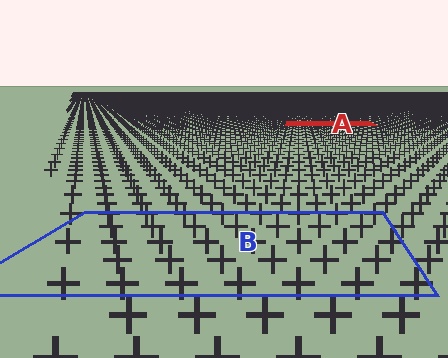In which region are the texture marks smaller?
The texture marks are smaller in region A, because it is farther away.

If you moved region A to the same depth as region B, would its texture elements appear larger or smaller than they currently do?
They would appear larger. At a closer depth, the same texture elements are projected at a bigger on-screen size.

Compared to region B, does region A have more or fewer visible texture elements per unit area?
Region A has more texture elements per unit area — they are packed more densely because it is farther away.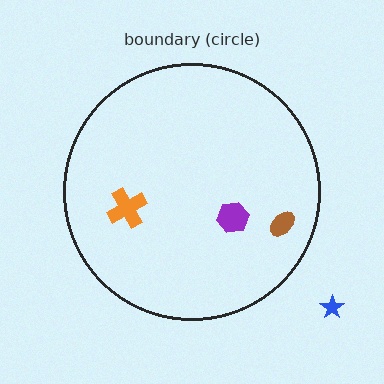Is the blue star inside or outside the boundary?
Outside.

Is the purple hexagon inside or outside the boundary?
Inside.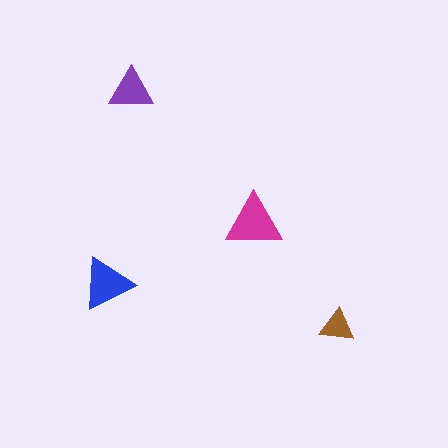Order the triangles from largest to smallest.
the magenta one, the blue one, the purple one, the brown one.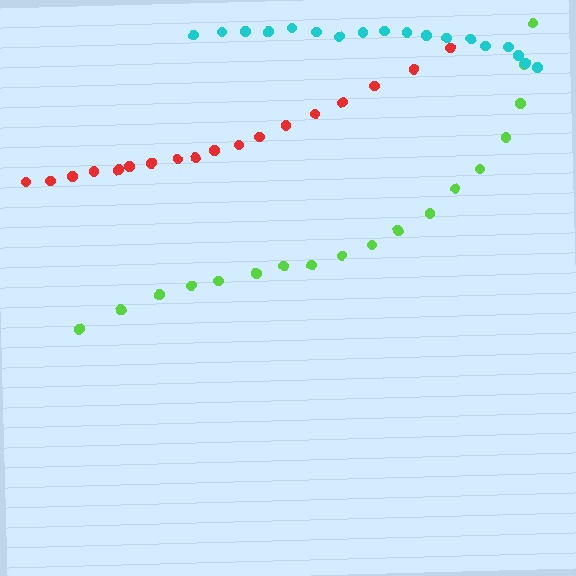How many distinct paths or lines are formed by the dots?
There are 3 distinct paths.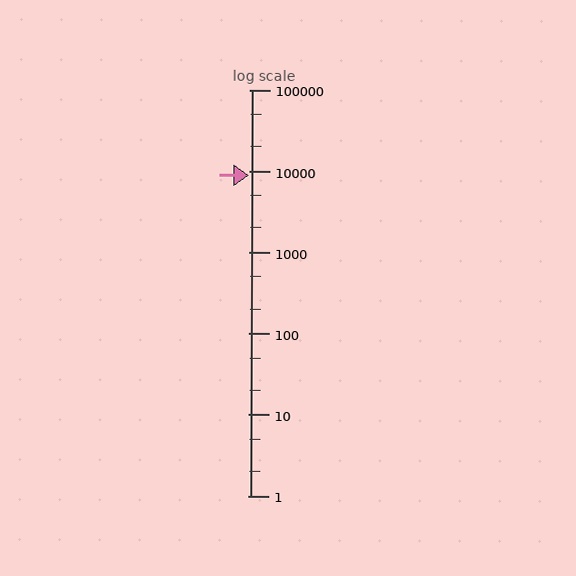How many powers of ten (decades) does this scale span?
The scale spans 5 decades, from 1 to 100000.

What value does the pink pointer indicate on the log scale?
The pointer indicates approximately 8800.